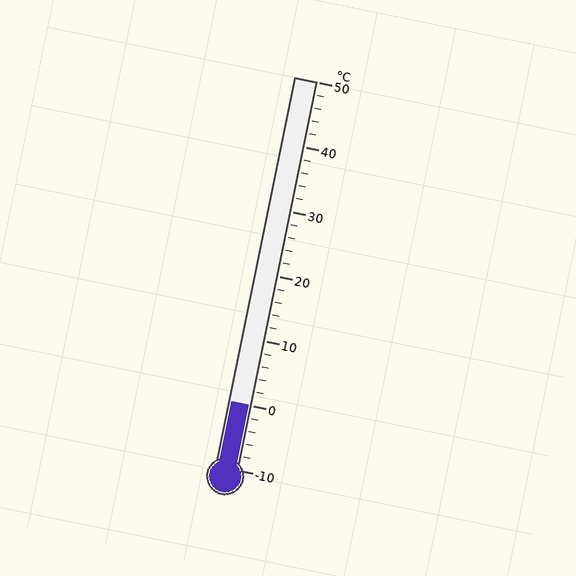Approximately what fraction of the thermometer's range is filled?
The thermometer is filled to approximately 15% of its range.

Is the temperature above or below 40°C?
The temperature is below 40°C.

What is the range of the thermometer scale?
The thermometer scale ranges from -10°C to 50°C.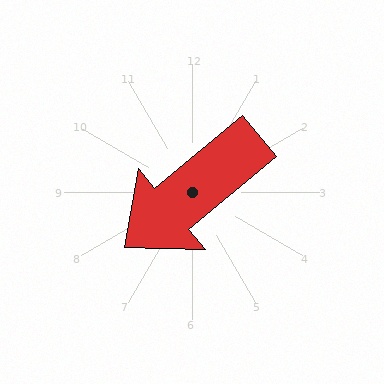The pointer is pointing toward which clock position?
Roughly 8 o'clock.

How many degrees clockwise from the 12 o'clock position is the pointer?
Approximately 230 degrees.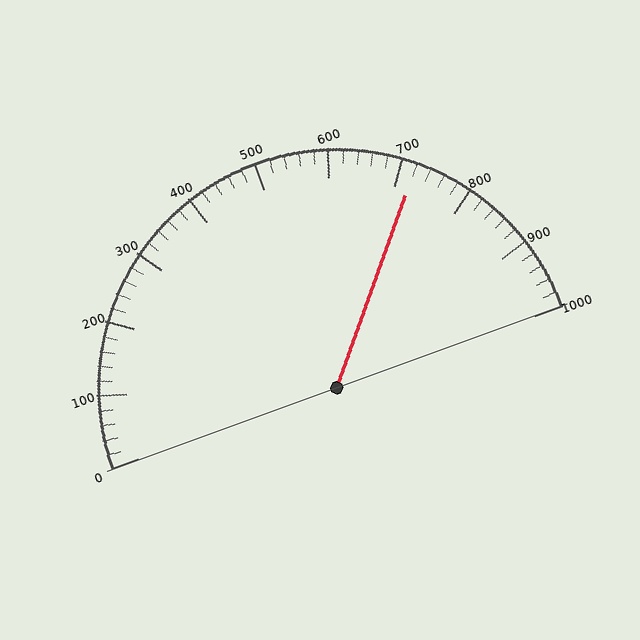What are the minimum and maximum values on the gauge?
The gauge ranges from 0 to 1000.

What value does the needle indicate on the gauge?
The needle indicates approximately 720.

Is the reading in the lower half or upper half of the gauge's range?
The reading is in the upper half of the range (0 to 1000).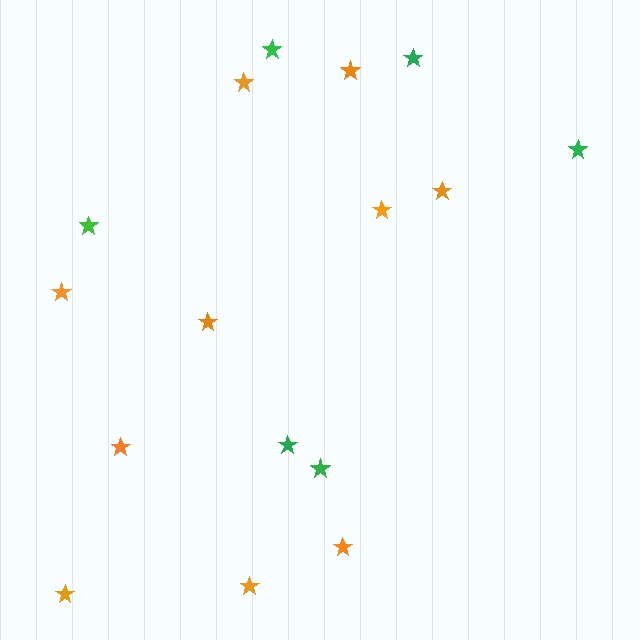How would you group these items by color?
There are 2 groups: one group of orange stars (10) and one group of green stars (6).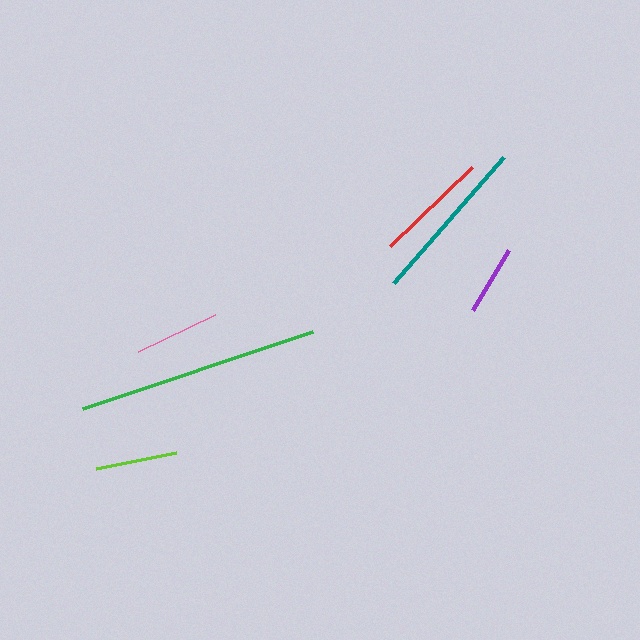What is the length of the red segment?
The red segment is approximately 114 pixels long.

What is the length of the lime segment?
The lime segment is approximately 81 pixels long.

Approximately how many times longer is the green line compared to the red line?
The green line is approximately 2.1 times the length of the red line.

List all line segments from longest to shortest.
From longest to shortest: green, teal, red, pink, lime, purple.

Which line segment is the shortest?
The purple line is the shortest at approximately 70 pixels.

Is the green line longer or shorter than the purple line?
The green line is longer than the purple line.